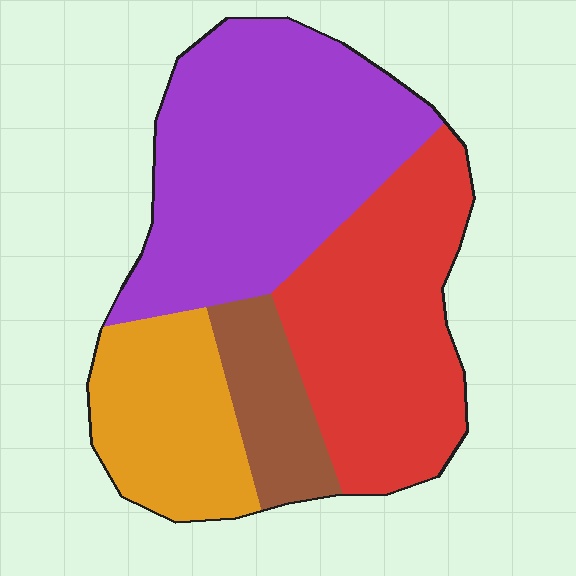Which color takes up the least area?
Brown, at roughly 10%.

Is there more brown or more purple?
Purple.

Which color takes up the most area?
Purple, at roughly 40%.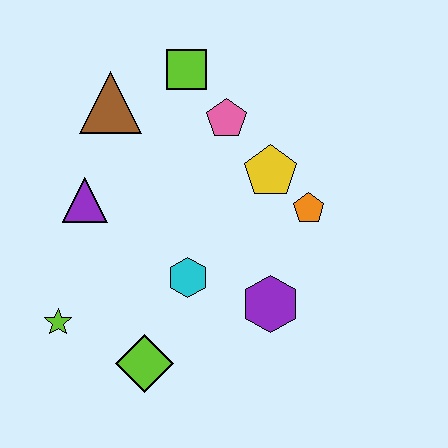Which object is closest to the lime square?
The pink pentagon is closest to the lime square.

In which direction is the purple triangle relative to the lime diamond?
The purple triangle is above the lime diamond.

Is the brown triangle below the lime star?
No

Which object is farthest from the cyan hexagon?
The lime square is farthest from the cyan hexagon.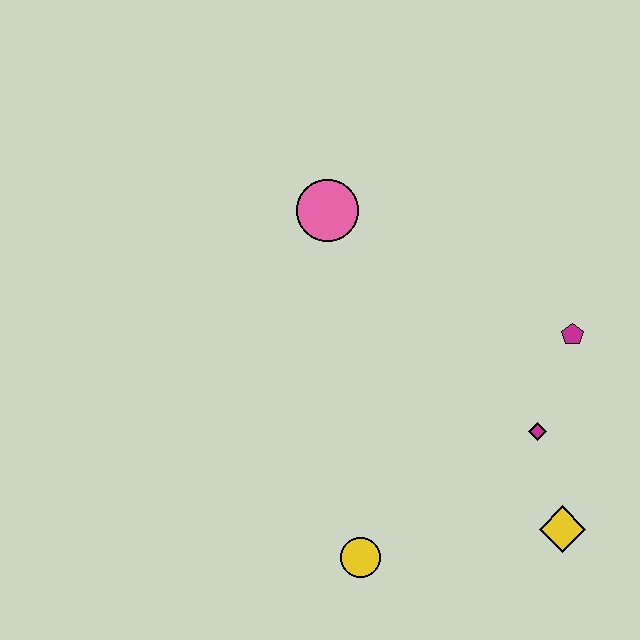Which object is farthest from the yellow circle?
The pink circle is farthest from the yellow circle.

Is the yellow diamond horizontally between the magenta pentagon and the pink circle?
Yes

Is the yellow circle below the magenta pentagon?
Yes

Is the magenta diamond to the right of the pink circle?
Yes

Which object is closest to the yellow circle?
The yellow diamond is closest to the yellow circle.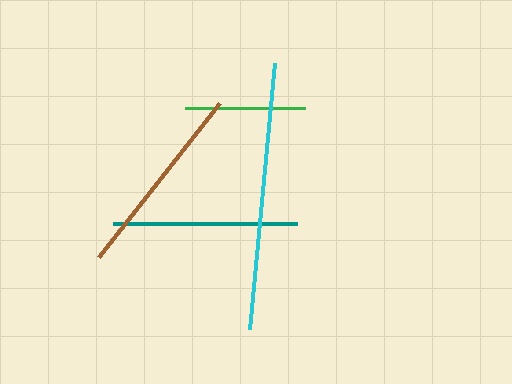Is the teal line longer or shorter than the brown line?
The brown line is longer than the teal line.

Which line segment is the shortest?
The green line is the shortest at approximately 120 pixels.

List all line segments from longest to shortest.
From longest to shortest: cyan, brown, teal, green.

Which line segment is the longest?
The cyan line is the longest at approximately 267 pixels.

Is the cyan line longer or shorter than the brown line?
The cyan line is longer than the brown line.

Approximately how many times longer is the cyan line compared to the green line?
The cyan line is approximately 2.2 times the length of the green line.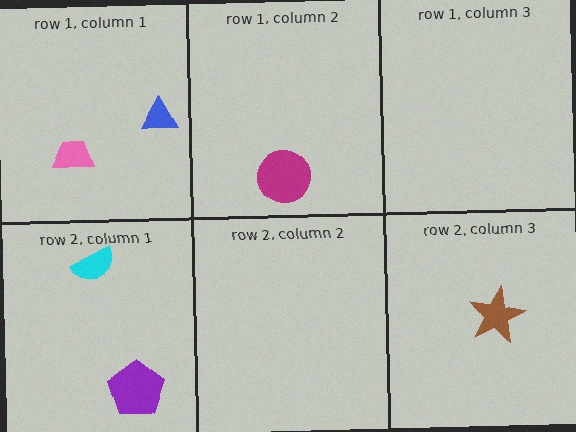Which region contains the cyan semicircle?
The row 2, column 1 region.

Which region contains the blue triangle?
The row 1, column 1 region.